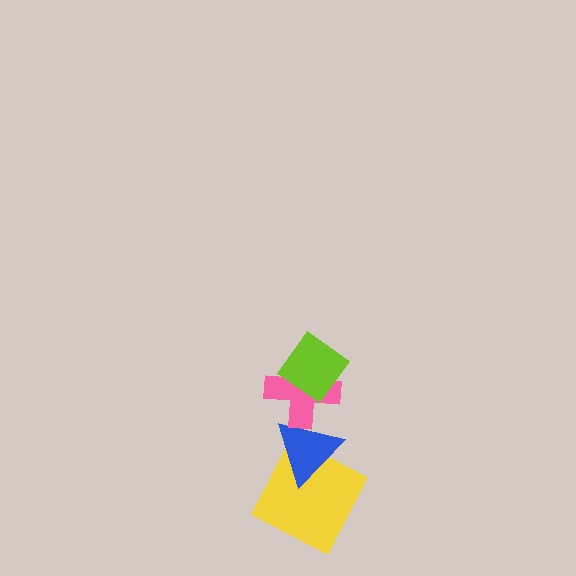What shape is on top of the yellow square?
The blue triangle is on top of the yellow square.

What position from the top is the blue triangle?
The blue triangle is 3rd from the top.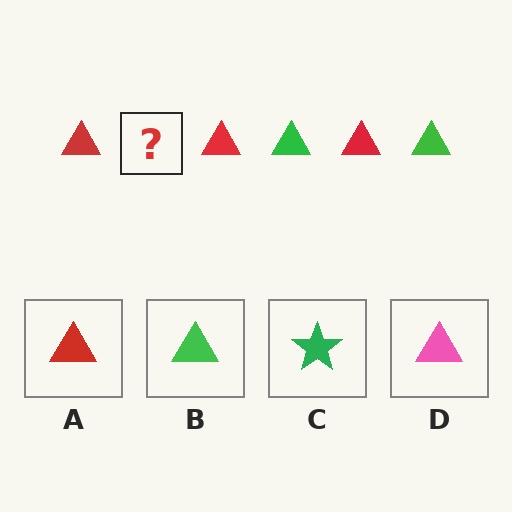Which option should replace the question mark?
Option B.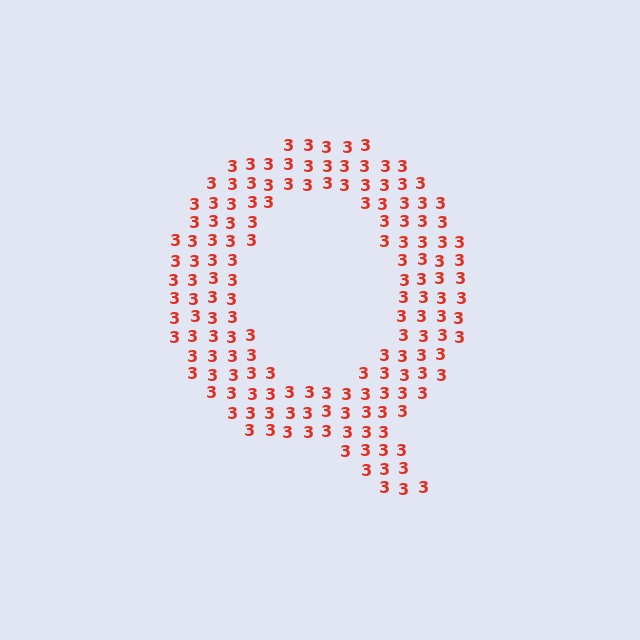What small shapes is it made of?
It is made of small digit 3's.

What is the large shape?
The large shape is the letter Q.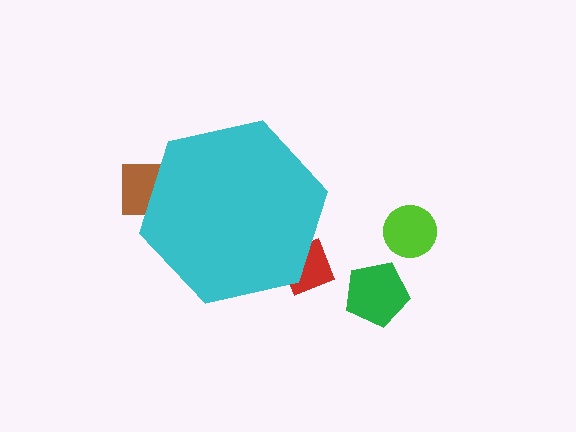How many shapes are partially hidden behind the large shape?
2 shapes are partially hidden.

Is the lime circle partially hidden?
No, the lime circle is fully visible.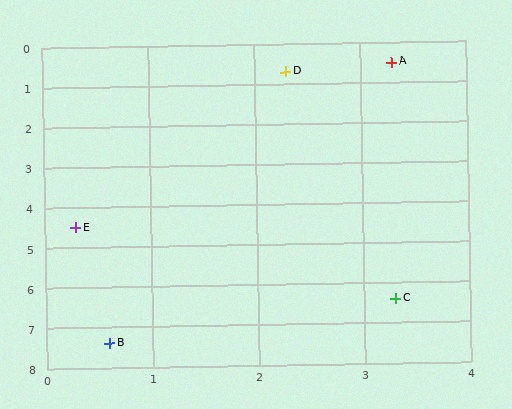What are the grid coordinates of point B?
Point B is at approximately (0.6, 7.4).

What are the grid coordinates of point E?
Point E is at approximately (0.3, 4.5).